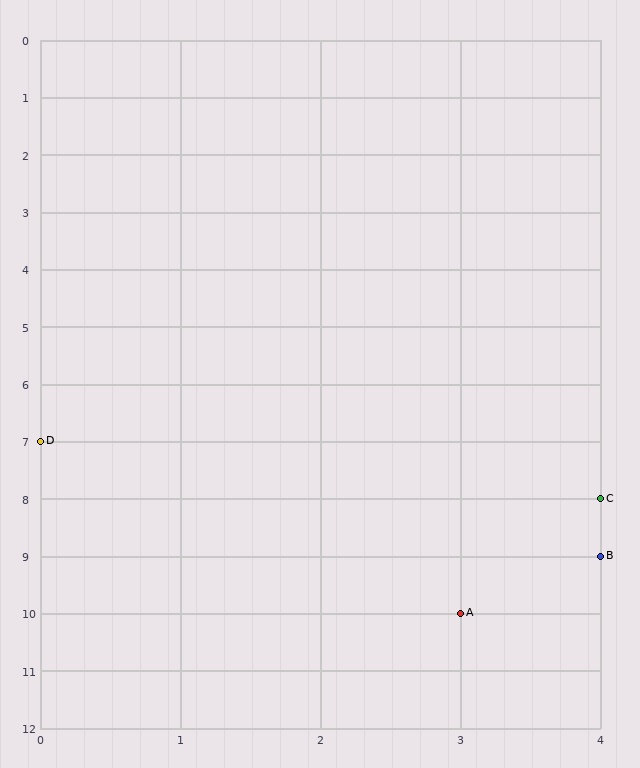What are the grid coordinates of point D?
Point D is at grid coordinates (0, 7).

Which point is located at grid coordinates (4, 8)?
Point C is at (4, 8).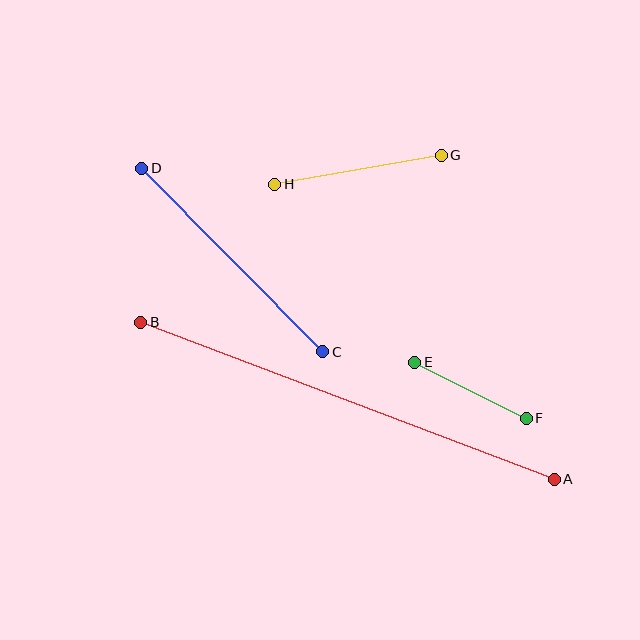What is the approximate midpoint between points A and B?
The midpoint is at approximately (347, 401) pixels.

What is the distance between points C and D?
The distance is approximately 258 pixels.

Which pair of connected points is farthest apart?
Points A and B are farthest apart.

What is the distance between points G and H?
The distance is approximately 169 pixels.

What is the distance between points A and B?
The distance is approximately 442 pixels.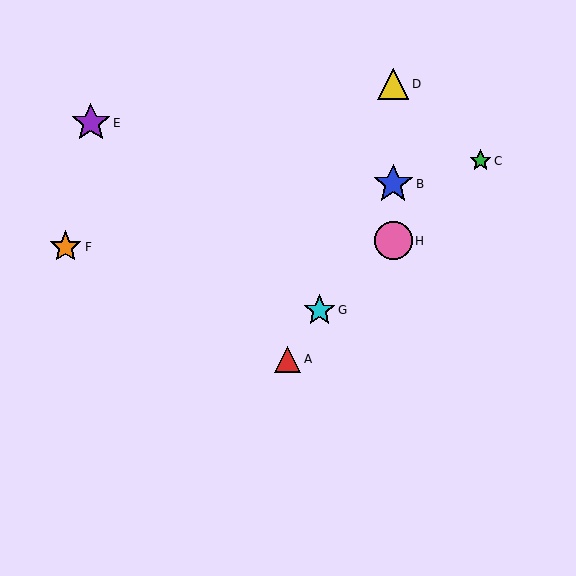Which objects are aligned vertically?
Objects B, D, H are aligned vertically.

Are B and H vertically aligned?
Yes, both are at x≈393.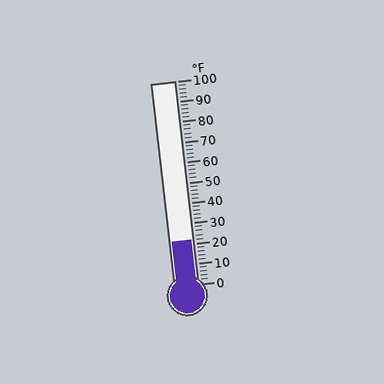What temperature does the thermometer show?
The thermometer shows approximately 22°F.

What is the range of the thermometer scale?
The thermometer scale ranges from 0°F to 100°F.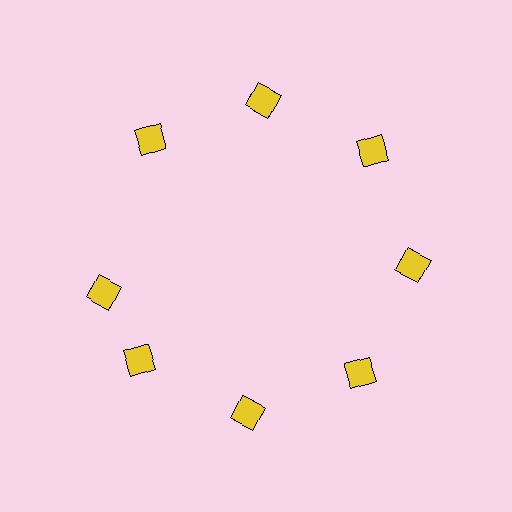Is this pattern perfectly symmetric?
No. The 8 yellow squares are arranged in a ring, but one element near the 9 o'clock position is rotated out of alignment along the ring, breaking the 8-fold rotational symmetry.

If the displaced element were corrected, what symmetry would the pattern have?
It would have 8-fold rotational symmetry — the pattern would map onto itself every 45 degrees.